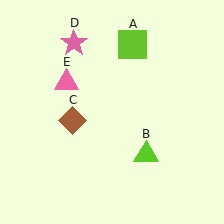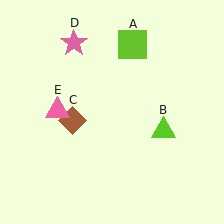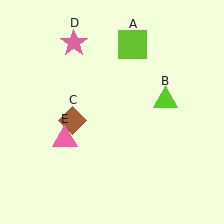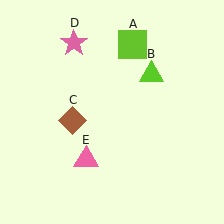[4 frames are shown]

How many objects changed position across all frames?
2 objects changed position: lime triangle (object B), pink triangle (object E).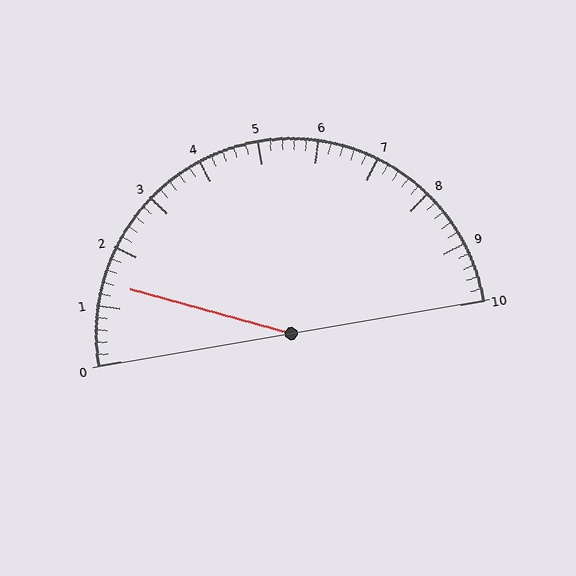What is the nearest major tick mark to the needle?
The nearest major tick mark is 1.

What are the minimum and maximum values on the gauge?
The gauge ranges from 0 to 10.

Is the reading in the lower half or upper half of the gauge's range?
The reading is in the lower half of the range (0 to 10).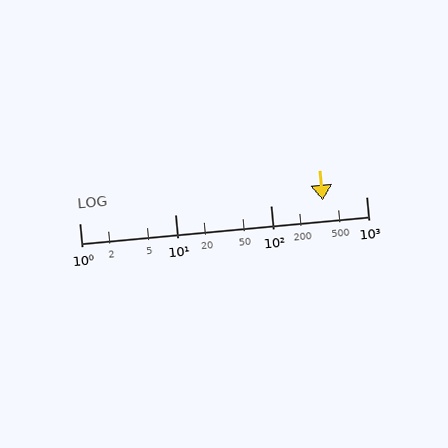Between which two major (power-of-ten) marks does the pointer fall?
The pointer is between 100 and 1000.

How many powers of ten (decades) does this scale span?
The scale spans 3 decades, from 1 to 1000.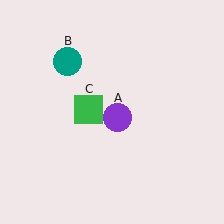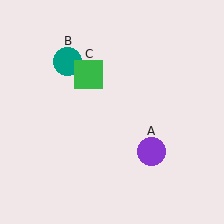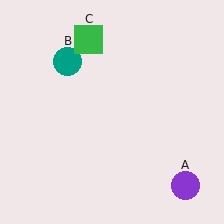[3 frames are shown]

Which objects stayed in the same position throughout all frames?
Teal circle (object B) remained stationary.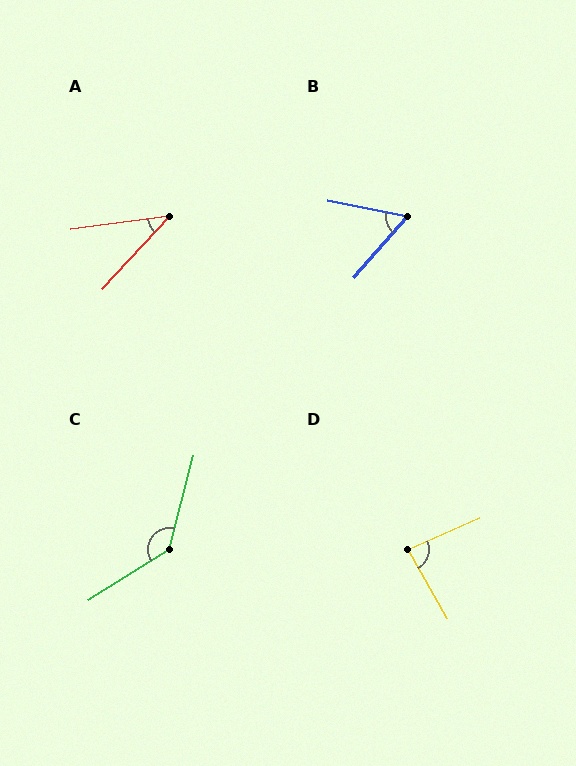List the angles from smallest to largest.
A (40°), B (60°), D (84°), C (137°).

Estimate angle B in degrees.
Approximately 60 degrees.